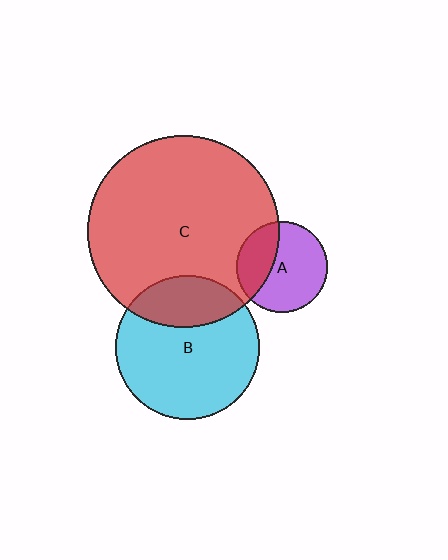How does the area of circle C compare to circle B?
Approximately 1.8 times.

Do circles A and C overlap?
Yes.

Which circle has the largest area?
Circle C (red).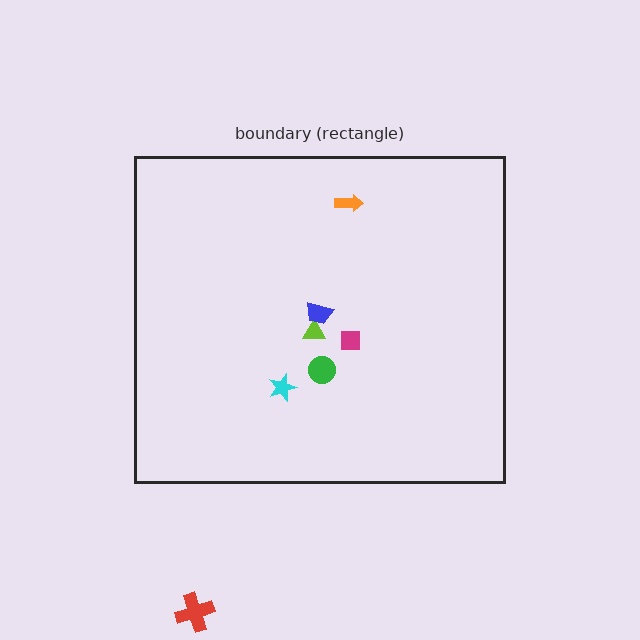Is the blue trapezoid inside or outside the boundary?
Inside.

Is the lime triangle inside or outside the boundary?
Inside.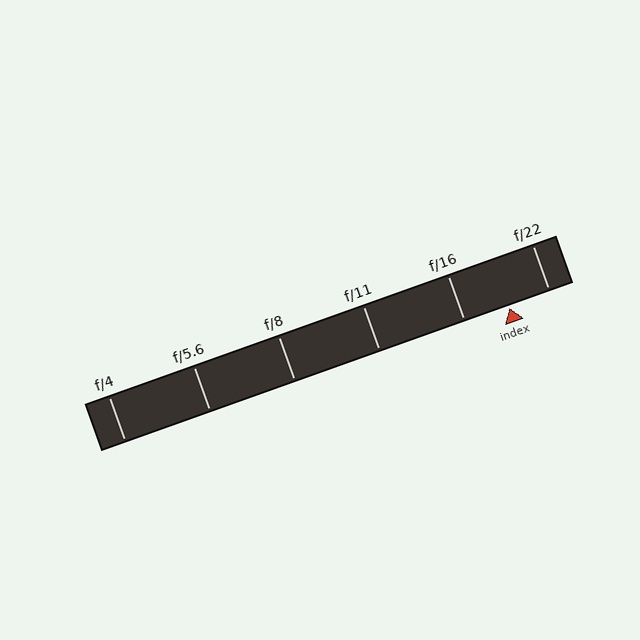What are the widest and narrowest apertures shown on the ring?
The widest aperture shown is f/4 and the narrowest is f/22.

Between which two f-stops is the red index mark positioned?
The index mark is between f/16 and f/22.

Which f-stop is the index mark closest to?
The index mark is closest to f/22.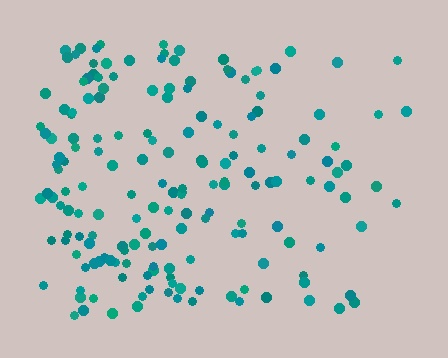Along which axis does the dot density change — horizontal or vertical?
Horizontal.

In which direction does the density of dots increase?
From right to left, with the left side densest.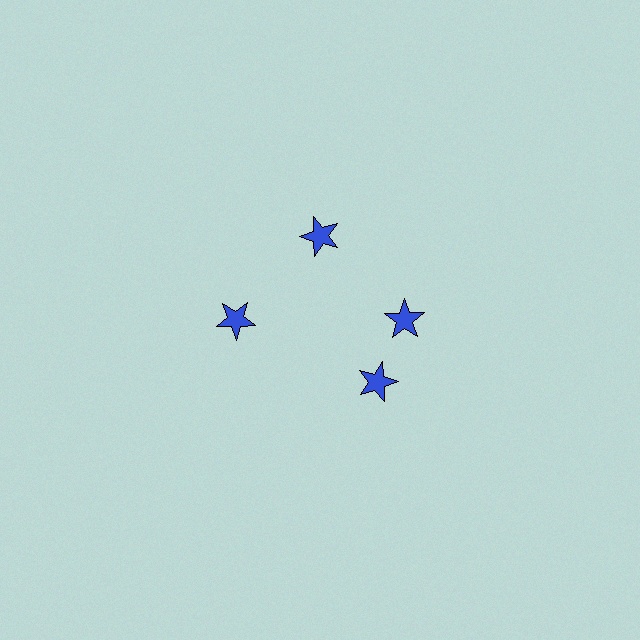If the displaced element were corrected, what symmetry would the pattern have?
It would have 4-fold rotational symmetry — the pattern would map onto itself every 90 degrees.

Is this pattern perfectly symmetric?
No. The 4 blue stars are arranged in a ring, but one element near the 6 o'clock position is rotated out of alignment along the ring, breaking the 4-fold rotational symmetry.